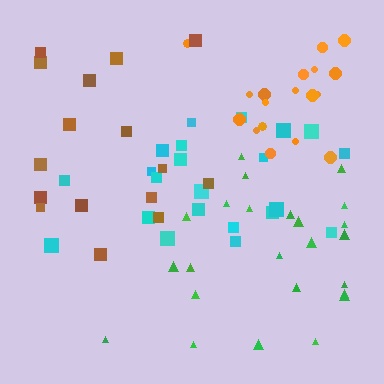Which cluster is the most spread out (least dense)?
Brown.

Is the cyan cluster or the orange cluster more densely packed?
Orange.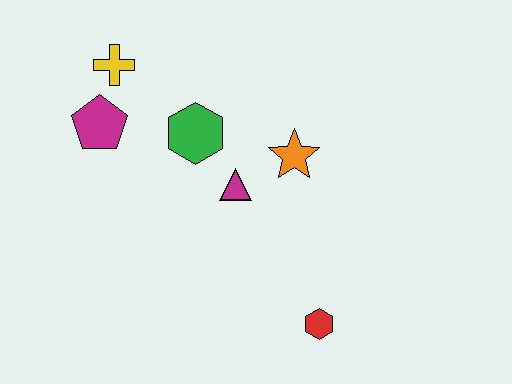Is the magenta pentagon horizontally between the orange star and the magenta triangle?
No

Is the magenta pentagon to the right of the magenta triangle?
No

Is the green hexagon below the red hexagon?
No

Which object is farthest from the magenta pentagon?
The red hexagon is farthest from the magenta pentagon.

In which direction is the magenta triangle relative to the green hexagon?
The magenta triangle is below the green hexagon.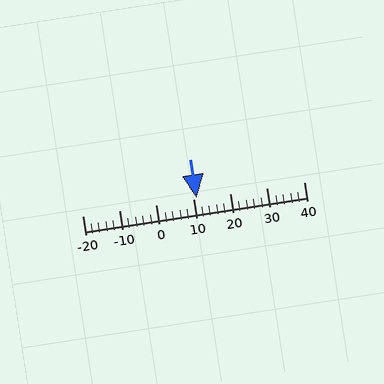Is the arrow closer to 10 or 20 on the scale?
The arrow is closer to 10.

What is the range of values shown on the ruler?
The ruler shows values from -20 to 40.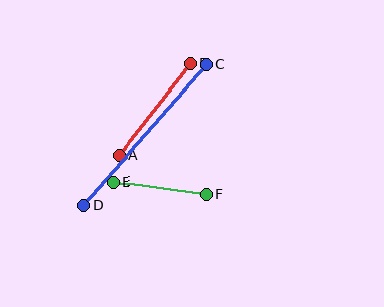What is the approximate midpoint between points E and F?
The midpoint is at approximately (160, 188) pixels.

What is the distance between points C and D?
The distance is approximately 187 pixels.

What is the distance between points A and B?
The distance is approximately 116 pixels.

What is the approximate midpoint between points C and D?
The midpoint is at approximately (145, 134) pixels.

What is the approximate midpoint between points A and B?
The midpoint is at approximately (155, 109) pixels.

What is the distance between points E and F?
The distance is approximately 94 pixels.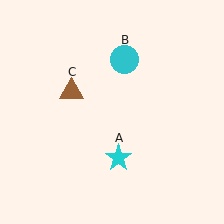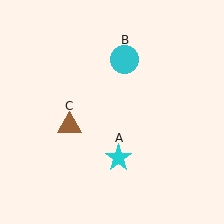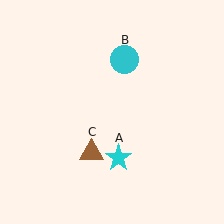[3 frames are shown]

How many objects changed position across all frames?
1 object changed position: brown triangle (object C).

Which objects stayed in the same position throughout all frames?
Cyan star (object A) and cyan circle (object B) remained stationary.